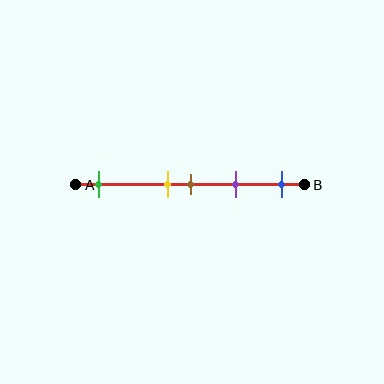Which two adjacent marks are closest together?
The yellow and brown marks are the closest adjacent pair.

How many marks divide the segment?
There are 5 marks dividing the segment.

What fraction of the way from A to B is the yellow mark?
The yellow mark is approximately 40% (0.4) of the way from A to B.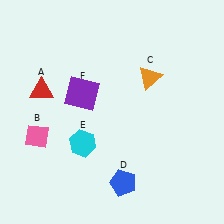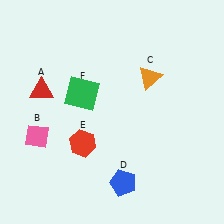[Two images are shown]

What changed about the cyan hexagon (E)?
In Image 1, E is cyan. In Image 2, it changed to red.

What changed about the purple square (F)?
In Image 1, F is purple. In Image 2, it changed to green.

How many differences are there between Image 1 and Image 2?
There are 2 differences between the two images.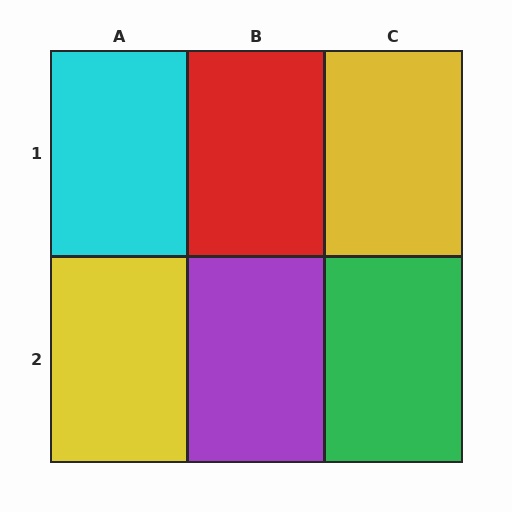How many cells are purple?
1 cell is purple.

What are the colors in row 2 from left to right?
Yellow, purple, green.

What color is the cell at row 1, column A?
Cyan.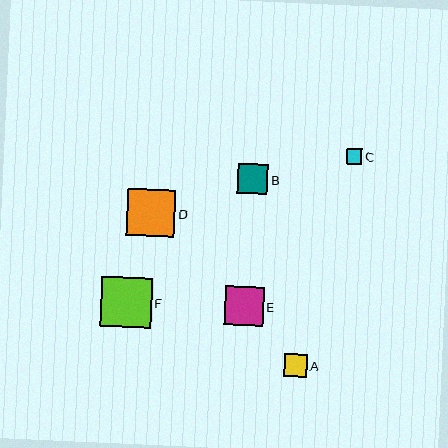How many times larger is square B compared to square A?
Square B is approximately 1.3 times the size of square A.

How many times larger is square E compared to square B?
Square E is approximately 1.3 times the size of square B.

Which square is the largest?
Square F is the largest with a size of approximately 50 pixels.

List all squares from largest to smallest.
From largest to smallest: F, D, E, B, A, C.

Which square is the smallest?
Square C is the smallest with a size of approximately 15 pixels.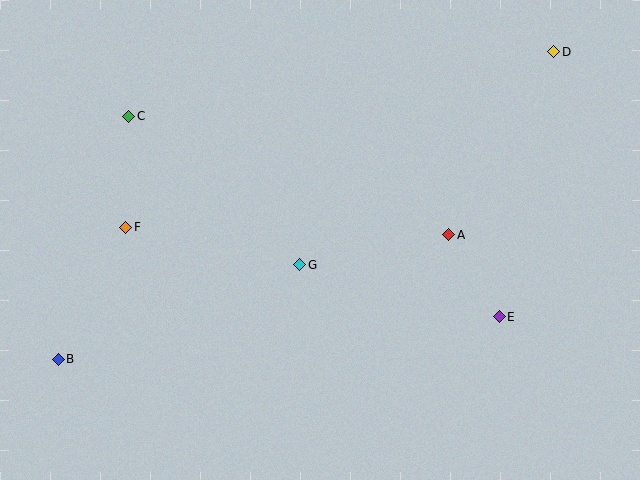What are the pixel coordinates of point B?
Point B is at (58, 359).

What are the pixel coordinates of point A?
Point A is at (449, 235).